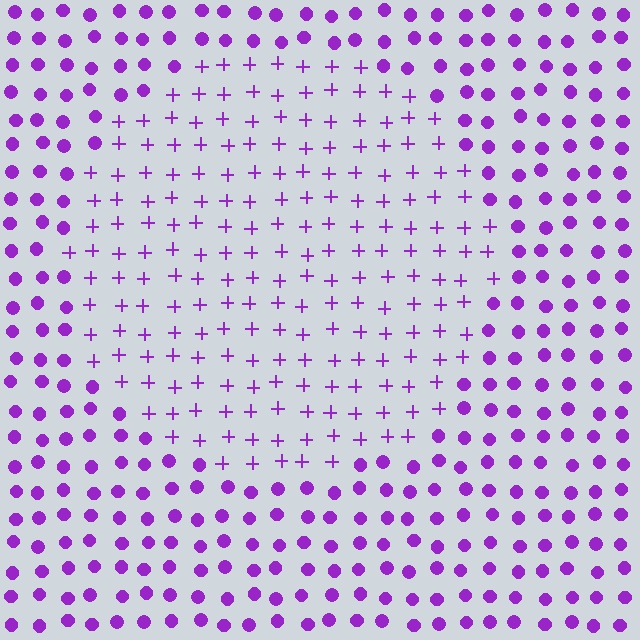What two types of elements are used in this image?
The image uses plus signs inside the circle region and circles outside it.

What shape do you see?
I see a circle.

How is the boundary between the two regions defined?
The boundary is defined by a change in element shape: plus signs inside vs. circles outside. All elements share the same color and spacing.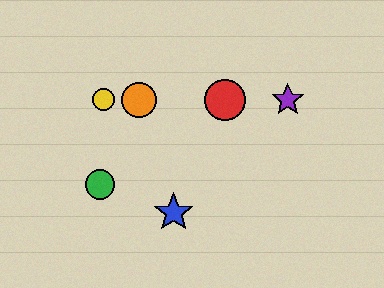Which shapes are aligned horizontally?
The red circle, the yellow circle, the purple star, the orange circle are aligned horizontally.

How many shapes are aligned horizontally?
4 shapes (the red circle, the yellow circle, the purple star, the orange circle) are aligned horizontally.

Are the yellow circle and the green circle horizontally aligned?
No, the yellow circle is at y≈100 and the green circle is at y≈184.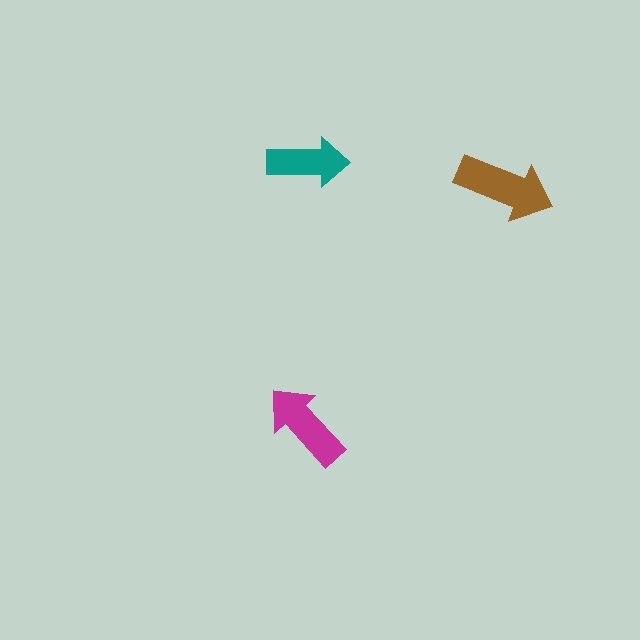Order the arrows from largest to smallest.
the brown one, the magenta one, the teal one.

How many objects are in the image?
There are 3 objects in the image.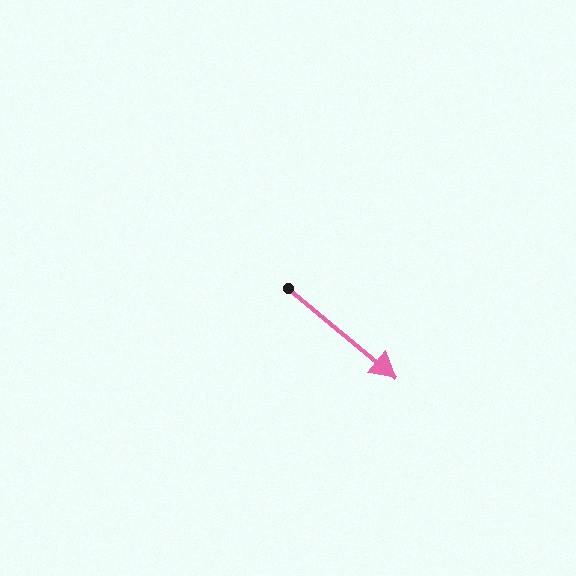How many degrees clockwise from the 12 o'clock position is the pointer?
Approximately 130 degrees.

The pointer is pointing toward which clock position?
Roughly 4 o'clock.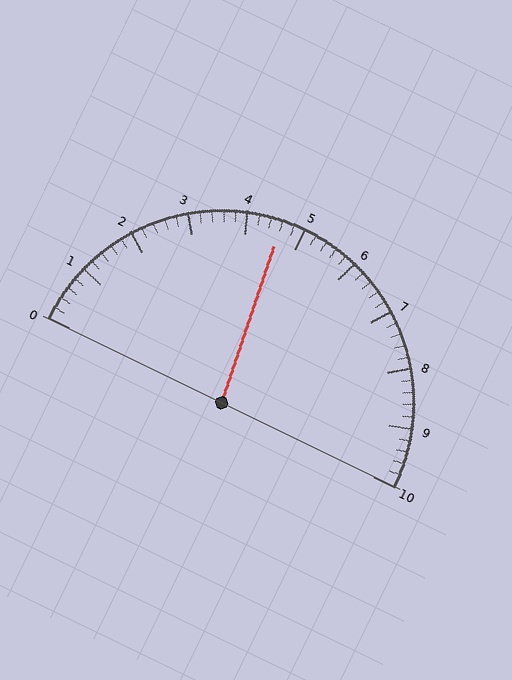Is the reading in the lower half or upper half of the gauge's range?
The reading is in the lower half of the range (0 to 10).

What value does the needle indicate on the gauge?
The needle indicates approximately 4.6.